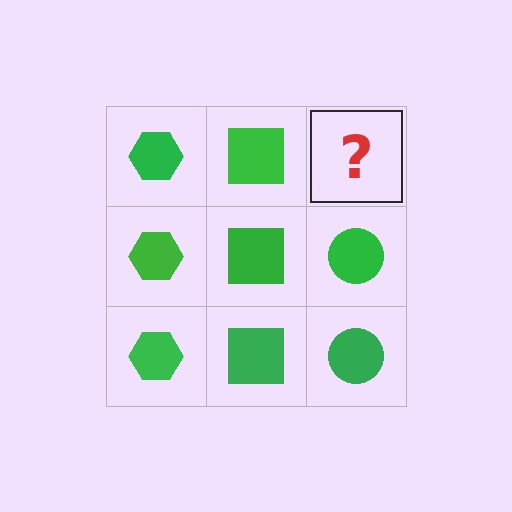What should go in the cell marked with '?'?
The missing cell should contain a green circle.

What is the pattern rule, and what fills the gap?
The rule is that each column has a consistent shape. The gap should be filled with a green circle.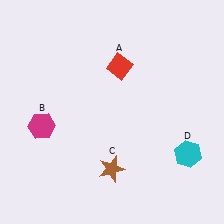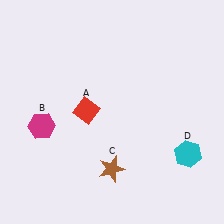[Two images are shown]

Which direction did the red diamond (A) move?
The red diamond (A) moved down.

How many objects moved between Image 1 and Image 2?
1 object moved between the two images.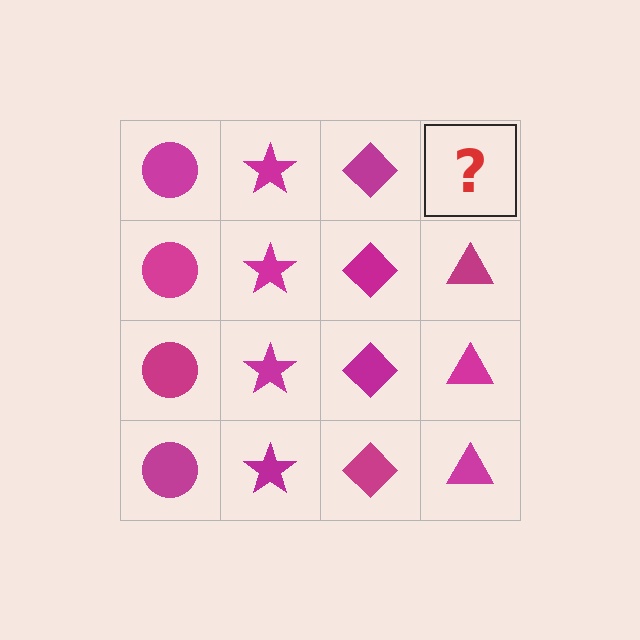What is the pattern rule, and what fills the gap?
The rule is that each column has a consistent shape. The gap should be filled with a magenta triangle.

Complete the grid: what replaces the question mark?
The question mark should be replaced with a magenta triangle.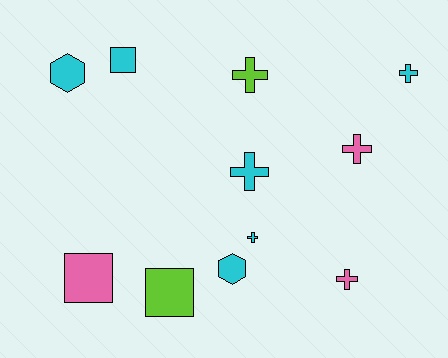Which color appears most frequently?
Cyan, with 6 objects.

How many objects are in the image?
There are 11 objects.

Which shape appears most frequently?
Cross, with 6 objects.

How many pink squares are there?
There is 1 pink square.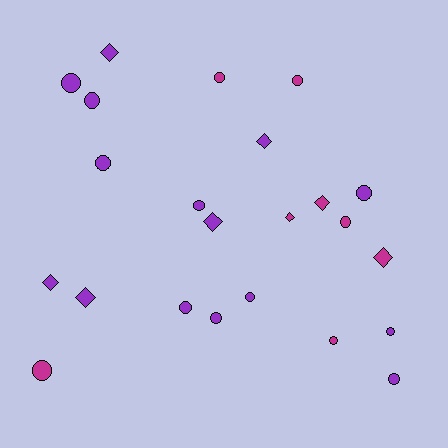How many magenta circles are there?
There are 5 magenta circles.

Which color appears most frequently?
Purple, with 15 objects.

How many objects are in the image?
There are 23 objects.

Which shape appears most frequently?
Circle, with 15 objects.